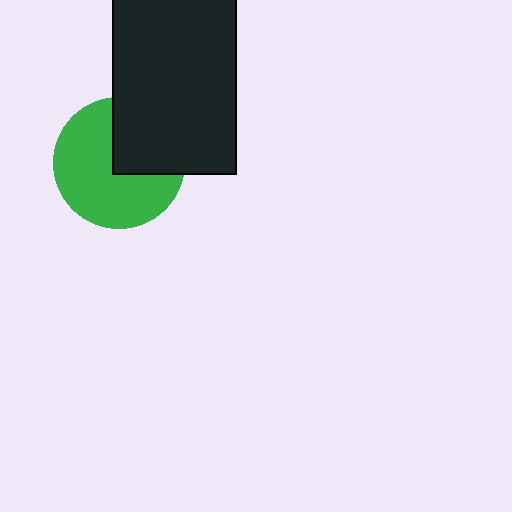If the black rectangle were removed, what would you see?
You would see the complete green circle.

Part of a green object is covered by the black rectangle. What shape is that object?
It is a circle.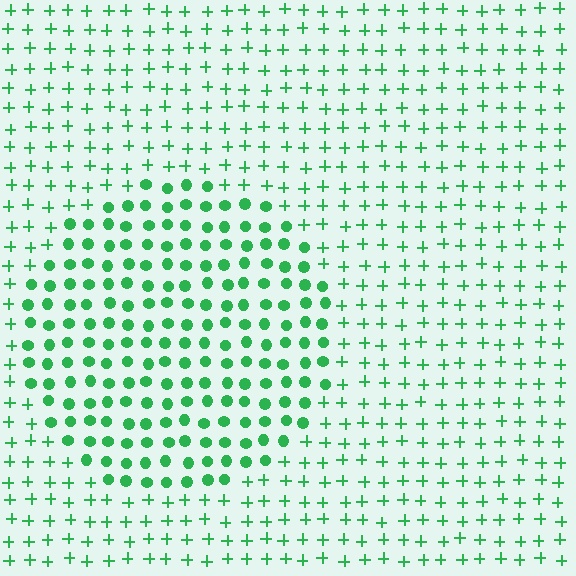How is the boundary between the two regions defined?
The boundary is defined by a change in element shape: circles inside vs. plus signs outside. All elements share the same color and spacing.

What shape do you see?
I see a circle.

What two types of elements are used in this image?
The image uses circles inside the circle region and plus signs outside it.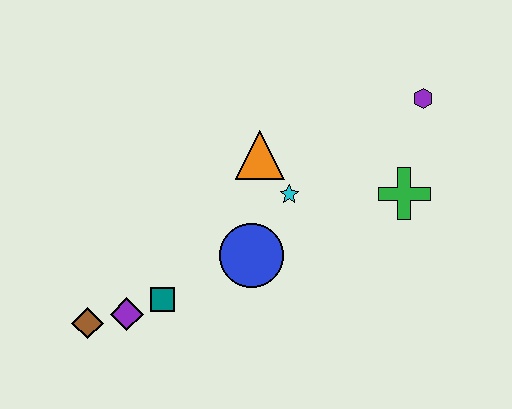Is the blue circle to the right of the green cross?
No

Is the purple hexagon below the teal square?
No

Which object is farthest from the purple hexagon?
The brown diamond is farthest from the purple hexagon.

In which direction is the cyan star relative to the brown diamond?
The cyan star is to the right of the brown diamond.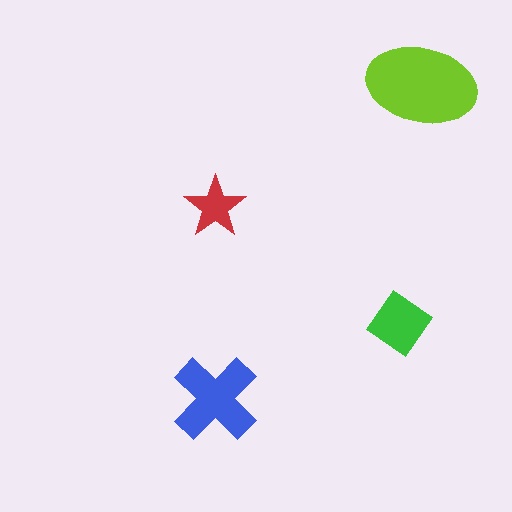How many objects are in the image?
There are 4 objects in the image.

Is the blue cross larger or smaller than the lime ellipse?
Smaller.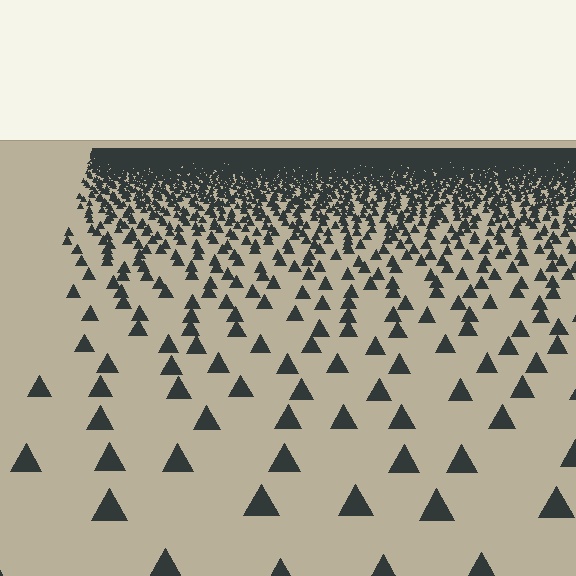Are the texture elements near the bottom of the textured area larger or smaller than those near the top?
Larger. Near the bottom, elements are closer to the viewer and appear at a bigger on-screen size.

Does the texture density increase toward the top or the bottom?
Density increases toward the top.